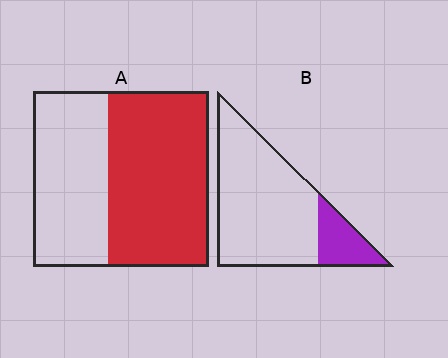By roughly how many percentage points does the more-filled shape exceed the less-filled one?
By roughly 40 percentage points (A over B).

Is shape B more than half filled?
No.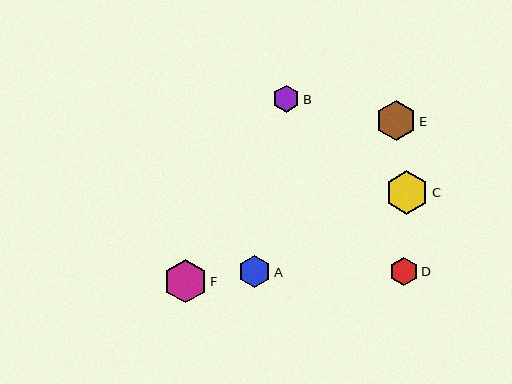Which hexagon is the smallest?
Hexagon B is the smallest with a size of approximately 27 pixels.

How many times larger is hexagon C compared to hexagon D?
Hexagon C is approximately 1.5 times the size of hexagon D.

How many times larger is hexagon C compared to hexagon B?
Hexagon C is approximately 1.6 times the size of hexagon B.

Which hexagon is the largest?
Hexagon C is the largest with a size of approximately 44 pixels.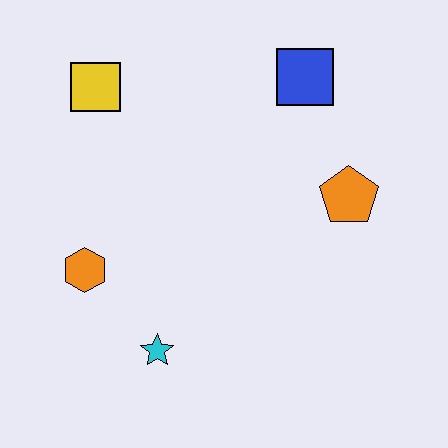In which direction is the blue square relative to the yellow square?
The blue square is to the right of the yellow square.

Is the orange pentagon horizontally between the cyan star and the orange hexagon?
No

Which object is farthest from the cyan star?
The blue square is farthest from the cyan star.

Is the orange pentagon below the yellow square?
Yes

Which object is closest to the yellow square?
The orange hexagon is closest to the yellow square.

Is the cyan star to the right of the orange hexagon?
Yes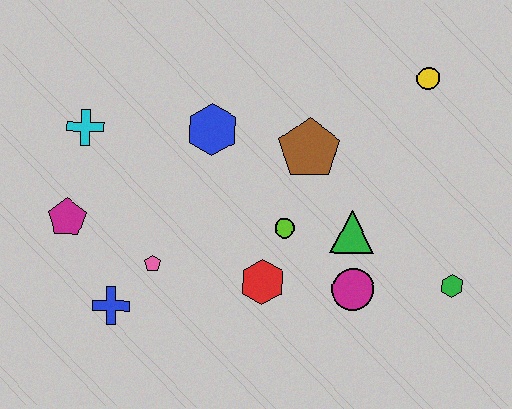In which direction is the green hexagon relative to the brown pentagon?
The green hexagon is to the right of the brown pentagon.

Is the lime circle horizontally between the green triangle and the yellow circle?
No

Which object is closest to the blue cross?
The pink pentagon is closest to the blue cross.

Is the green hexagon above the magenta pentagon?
No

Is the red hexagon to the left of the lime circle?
Yes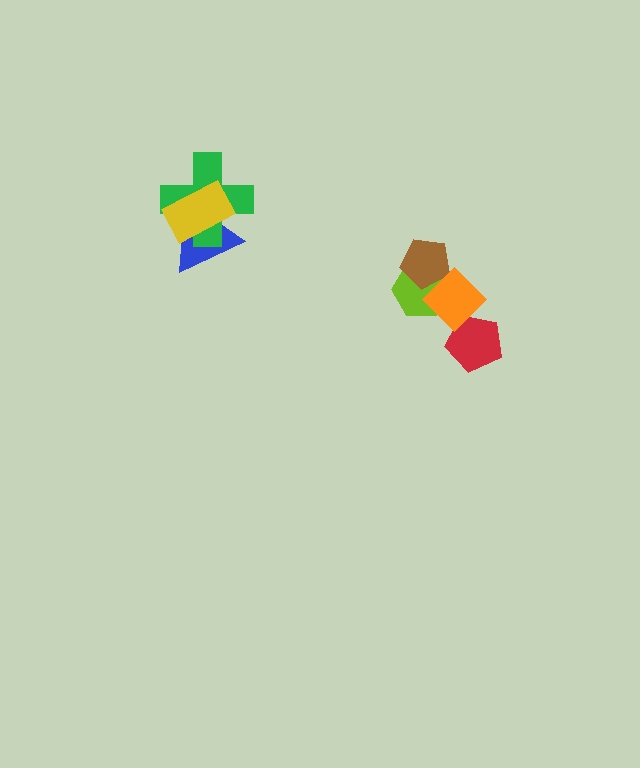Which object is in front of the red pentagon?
The orange diamond is in front of the red pentagon.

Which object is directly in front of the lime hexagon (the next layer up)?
The brown pentagon is directly in front of the lime hexagon.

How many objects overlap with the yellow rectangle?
2 objects overlap with the yellow rectangle.